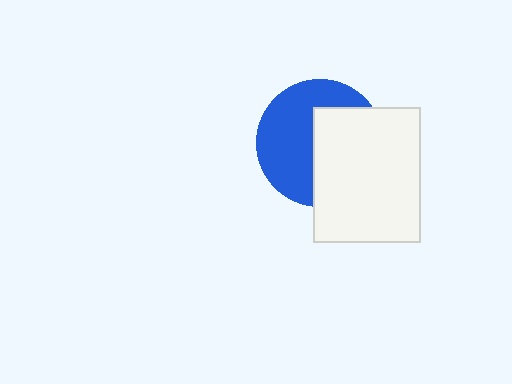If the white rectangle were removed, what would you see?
You would see the complete blue circle.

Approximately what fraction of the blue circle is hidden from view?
Roughly 47% of the blue circle is hidden behind the white rectangle.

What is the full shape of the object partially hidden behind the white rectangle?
The partially hidden object is a blue circle.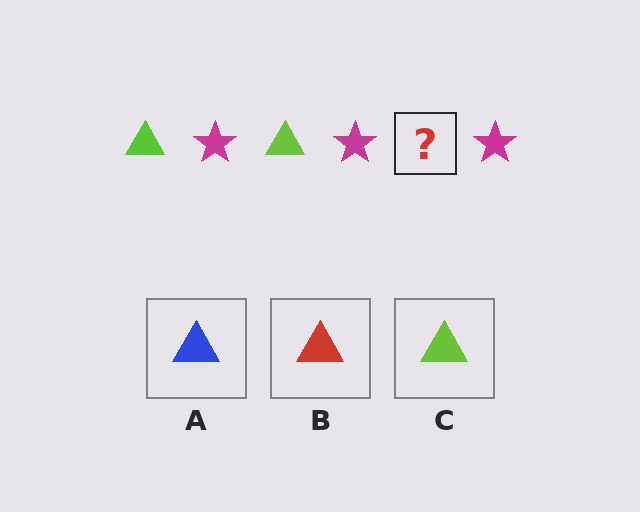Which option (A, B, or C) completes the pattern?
C.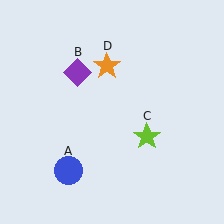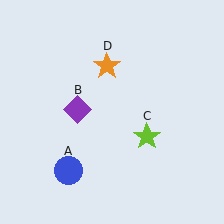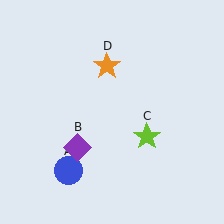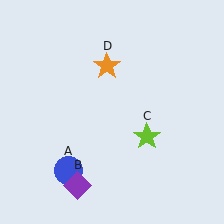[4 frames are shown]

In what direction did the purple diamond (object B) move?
The purple diamond (object B) moved down.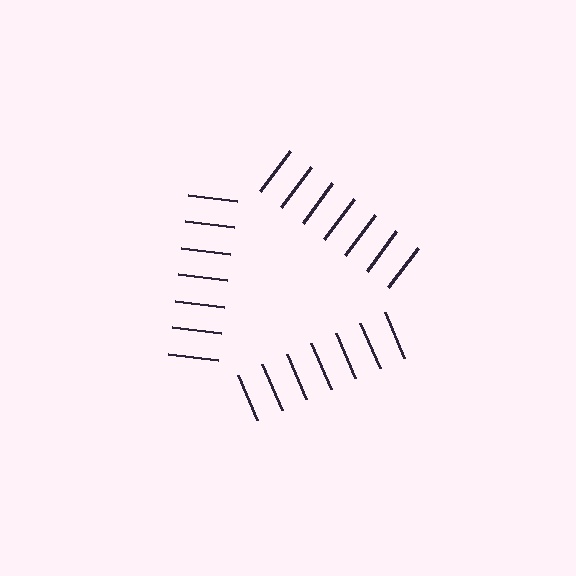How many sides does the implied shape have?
3 sides — the line-ends trace a triangle.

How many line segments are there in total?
21 — 7 along each of the 3 edges.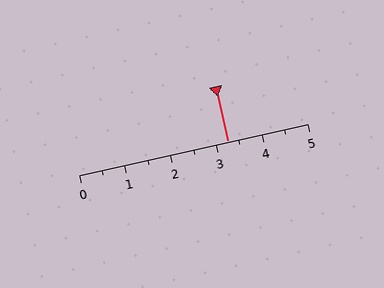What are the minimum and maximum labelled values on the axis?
The axis runs from 0 to 5.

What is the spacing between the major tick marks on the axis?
The major ticks are spaced 1 apart.